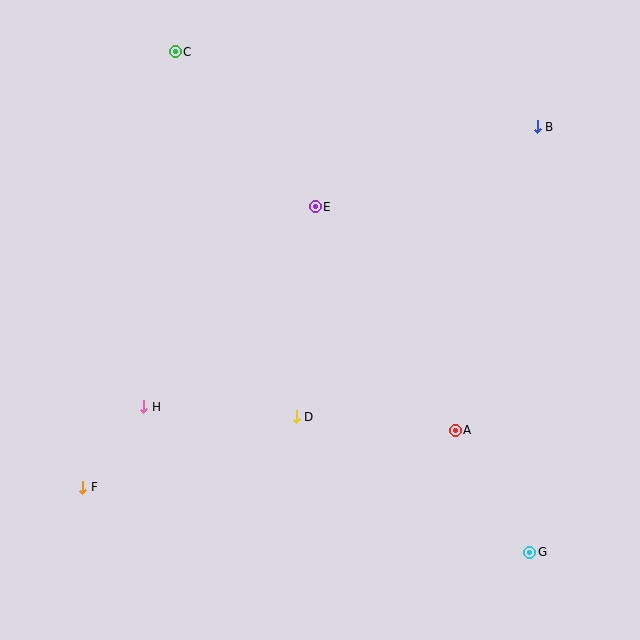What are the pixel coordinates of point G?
Point G is at (530, 552).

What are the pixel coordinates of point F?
Point F is at (83, 487).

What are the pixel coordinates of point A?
Point A is at (455, 430).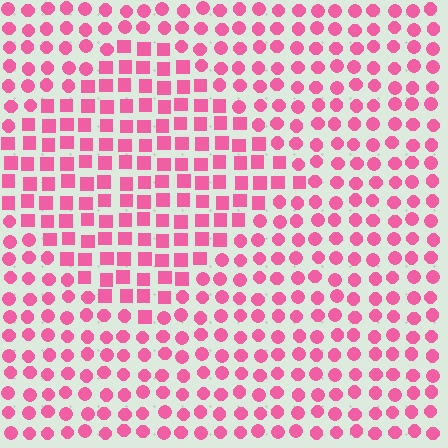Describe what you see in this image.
The image is filled with small pink elements arranged in a uniform grid. A diamond-shaped region contains squares, while the surrounding area contains circles. The boundary is defined purely by the change in element shape.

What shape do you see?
I see a diamond.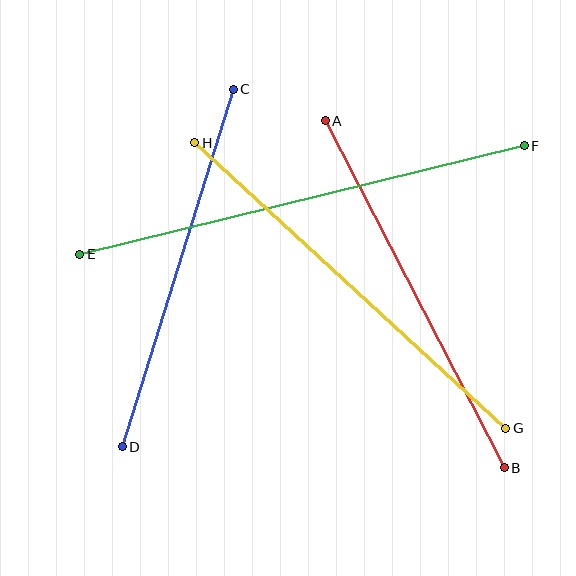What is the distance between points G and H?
The distance is approximately 422 pixels.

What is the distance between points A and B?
The distance is approximately 390 pixels.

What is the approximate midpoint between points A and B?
The midpoint is at approximately (415, 294) pixels.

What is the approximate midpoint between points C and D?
The midpoint is at approximately (178, 268) pixels.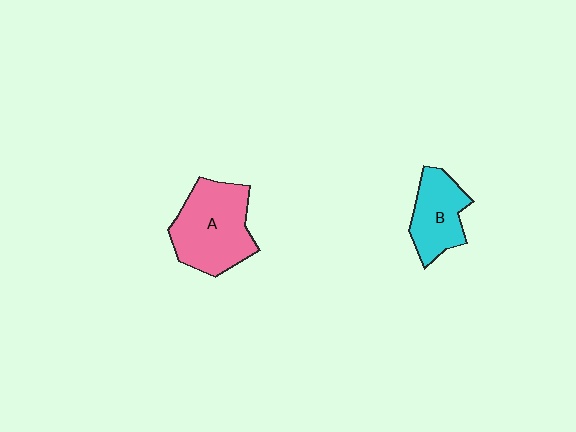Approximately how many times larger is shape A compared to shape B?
Approximately 1.5 times.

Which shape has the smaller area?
Shape B (cyan).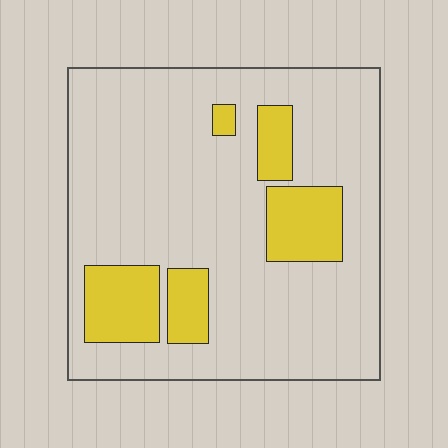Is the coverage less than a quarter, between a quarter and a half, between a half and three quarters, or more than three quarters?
Less than a quarter.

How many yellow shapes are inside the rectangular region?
5.